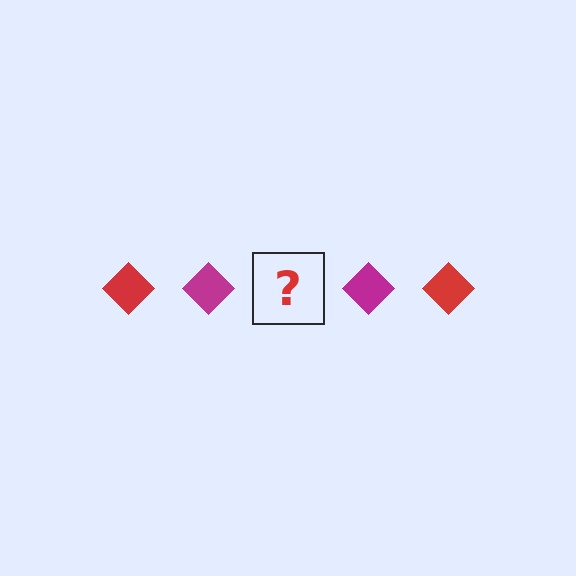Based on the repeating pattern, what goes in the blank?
The blank should be a red diamond.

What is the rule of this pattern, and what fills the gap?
The rule is that the pattern cycles through red, magenta diamonds. The gap should be filled with a red diamond.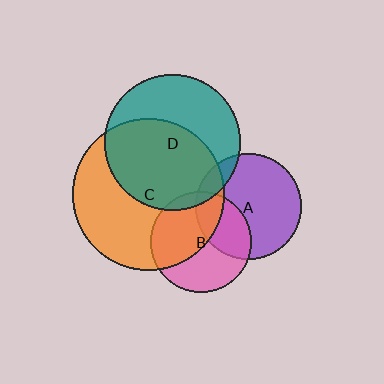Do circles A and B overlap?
Yes.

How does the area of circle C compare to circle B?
Approximately 2.3 times.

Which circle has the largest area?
Circle C (orange).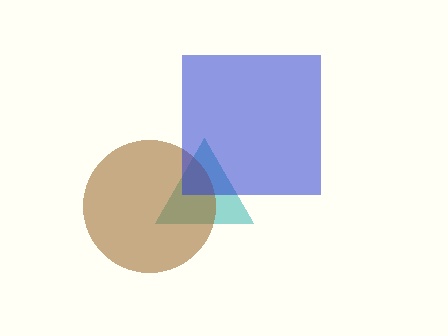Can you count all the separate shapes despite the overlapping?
Yes, there are 3 separate shapes.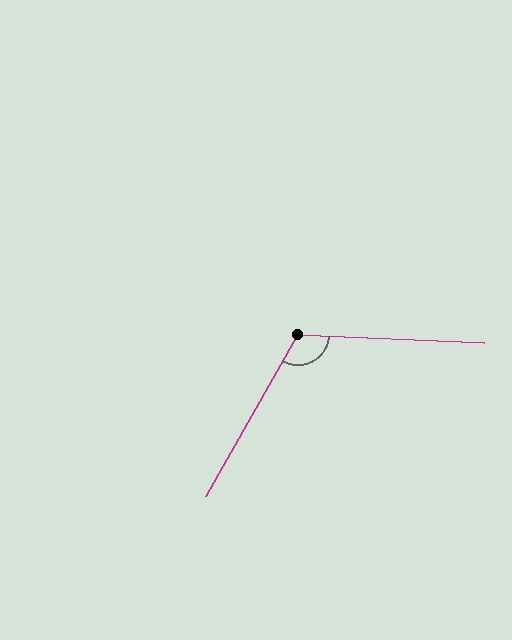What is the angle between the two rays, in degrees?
Approximately 117 degrees.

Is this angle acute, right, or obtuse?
It is obtuse.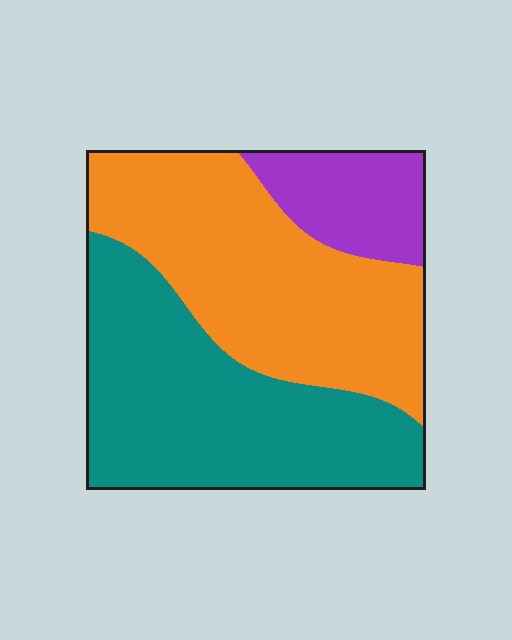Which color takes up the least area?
Purple, at roughly 15%.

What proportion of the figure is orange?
Orange covers roughly 45% of the figure.